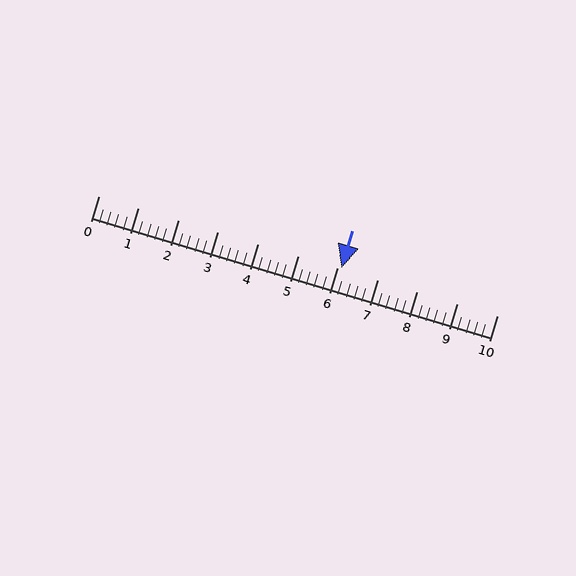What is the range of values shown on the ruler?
The ruler shows values from 0 to 10.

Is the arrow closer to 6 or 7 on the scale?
The arrow is closer to 6.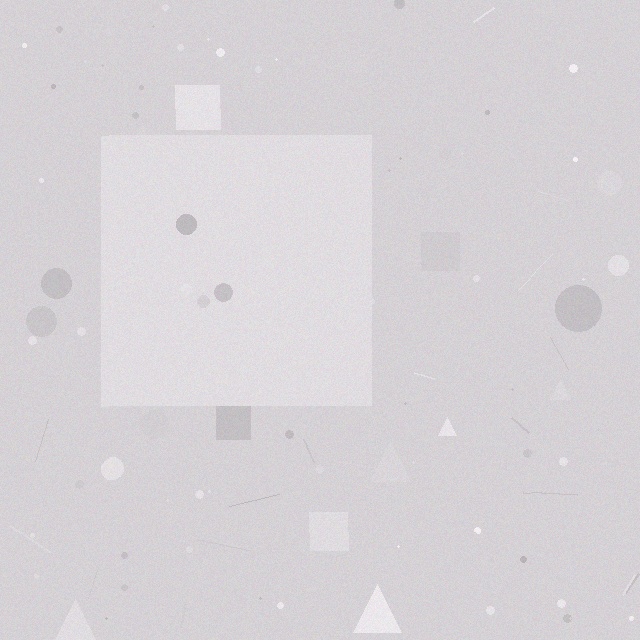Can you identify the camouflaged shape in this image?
The camouflaged shape is a square.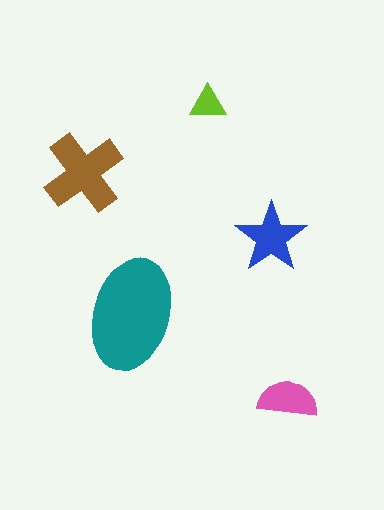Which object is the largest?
The teal ellipse.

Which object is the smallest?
The lime triangle.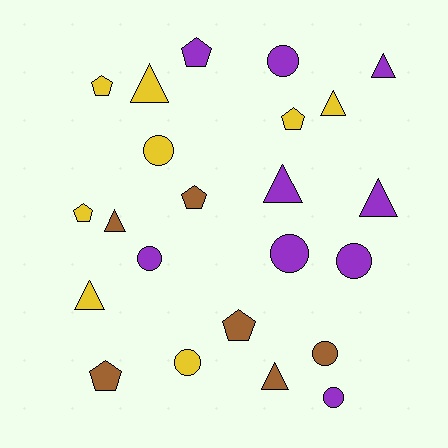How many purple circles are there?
There are 5 purple circles.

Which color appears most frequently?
Purple, with 9 objects.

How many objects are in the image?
There are 23 objects.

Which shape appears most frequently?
Triangle, with 8 objects.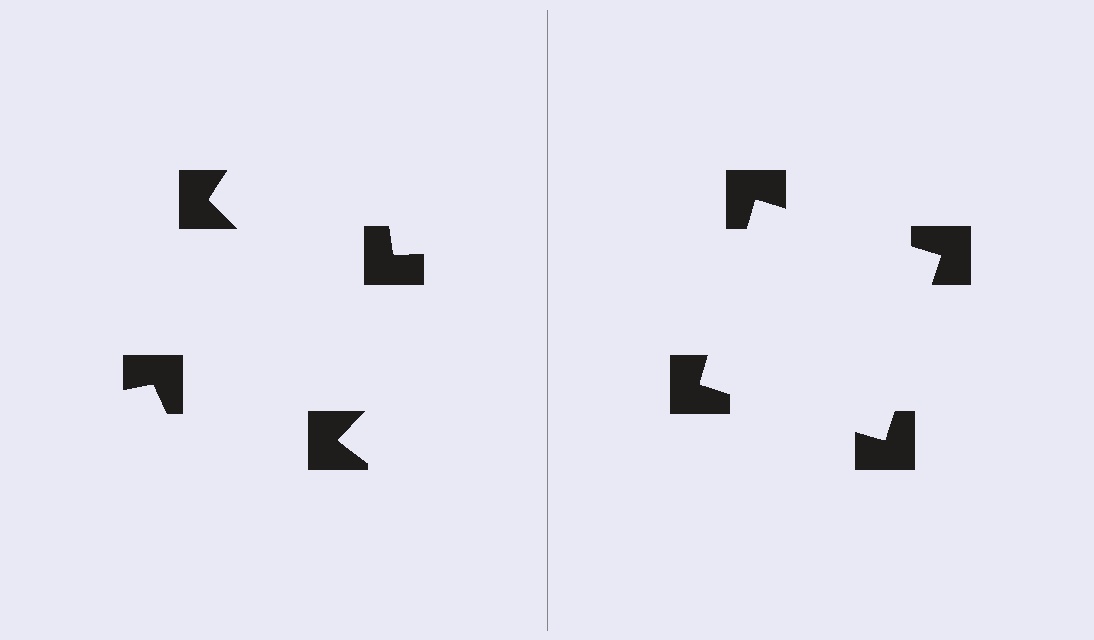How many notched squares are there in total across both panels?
8 — 4 on each side.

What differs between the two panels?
The notched squares are positioned identically on both sides; only the wedge orientations differ. On the right they align to a square; on the left they are misaligned.